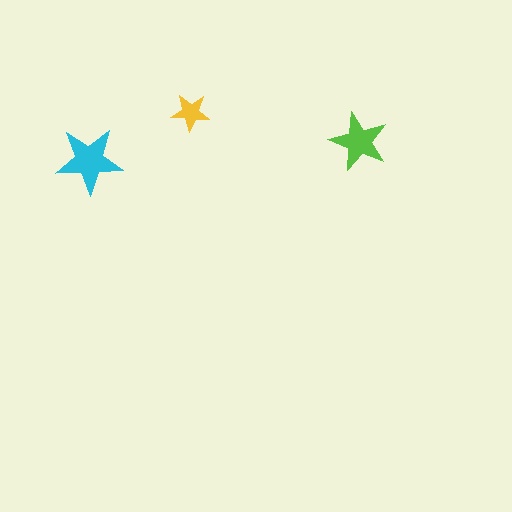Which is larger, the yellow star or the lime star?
The lime one.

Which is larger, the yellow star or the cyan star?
The cyan one.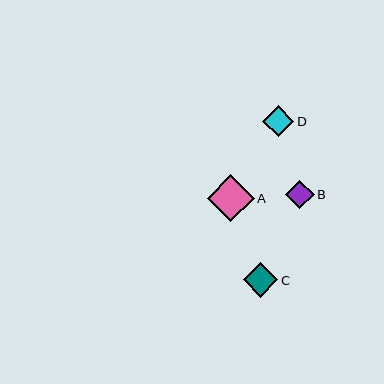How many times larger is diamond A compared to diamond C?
Diamond A is approximately 1.4 times the size of diamond C.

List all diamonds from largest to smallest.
From largest to smallest: A, C, D, B.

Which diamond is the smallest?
Diamond B is the smallest with a size of approximately 28 pixels.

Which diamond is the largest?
Diamond A is the largest with a size of approximately 47 pixels.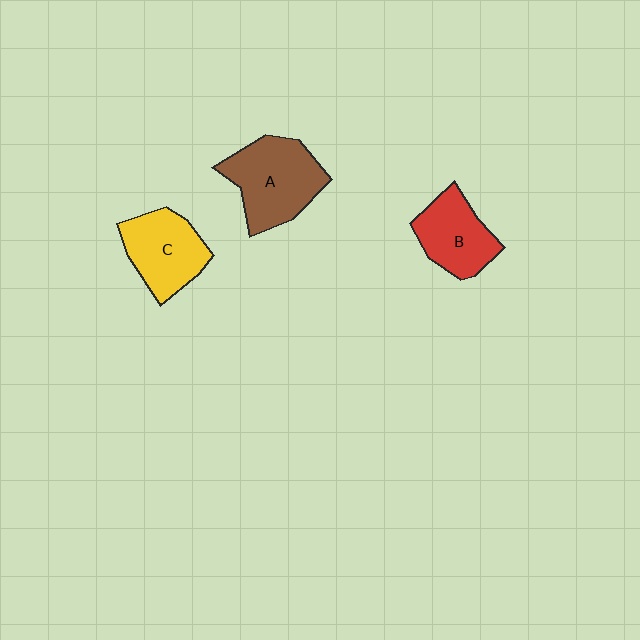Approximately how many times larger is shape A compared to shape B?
Approximately 1.4 times.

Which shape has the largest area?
Shape A (brown).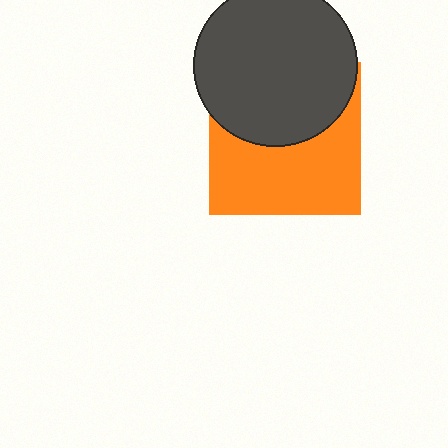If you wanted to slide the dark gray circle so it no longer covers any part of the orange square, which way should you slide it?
Slide it up — that is the most direct way to separate the two shapes.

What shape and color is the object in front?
The object in front is a dark gray circle.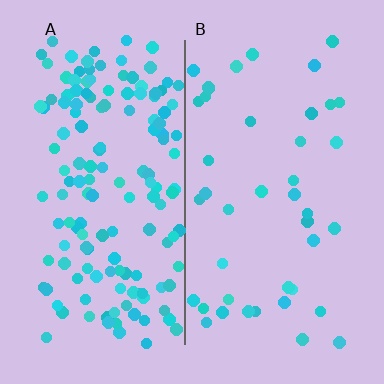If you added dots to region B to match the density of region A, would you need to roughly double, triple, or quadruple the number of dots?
Approximately quadruple.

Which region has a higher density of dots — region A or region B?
A (the left).